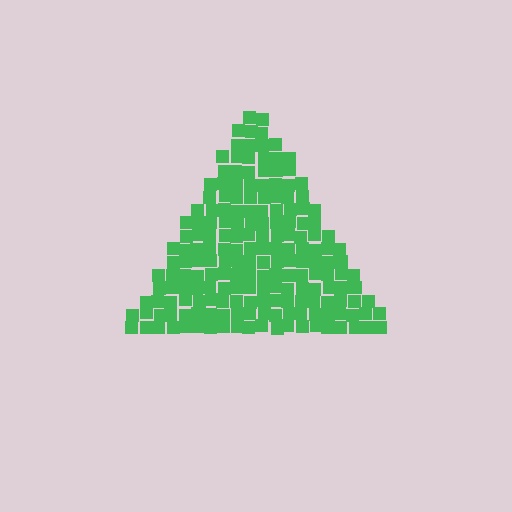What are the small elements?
The small elements are squares.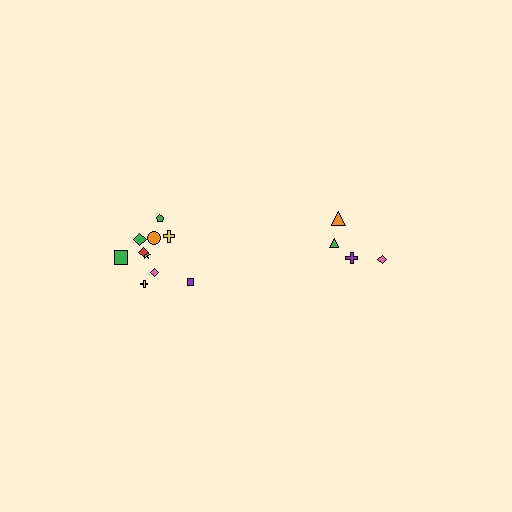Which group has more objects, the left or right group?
The left group.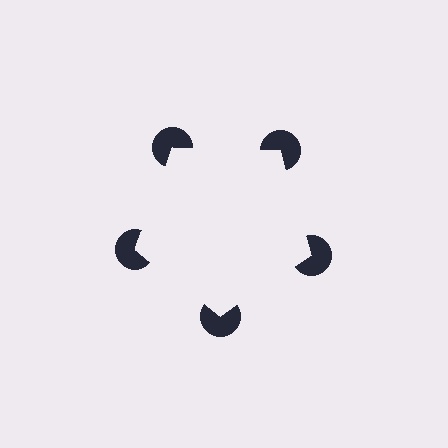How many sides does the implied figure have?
5 sides.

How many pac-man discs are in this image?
There are 5 — one at each vertex of the illusory pentagon.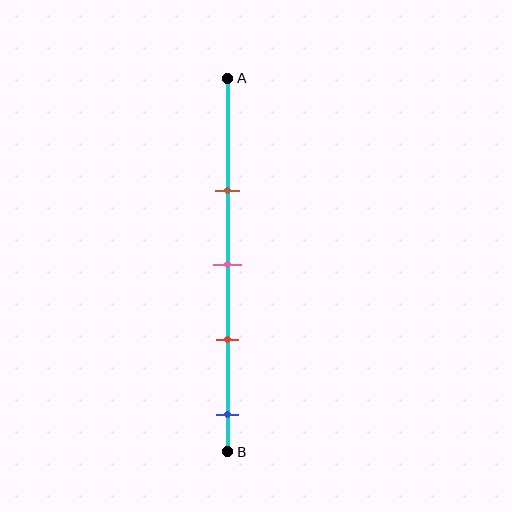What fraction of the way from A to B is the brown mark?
The brown mark is approximately 30% (0.3) of the way from A to B.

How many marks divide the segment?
There are 4 marks dividing the segment.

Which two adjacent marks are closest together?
The pink and red marks are the closest adjacent pair.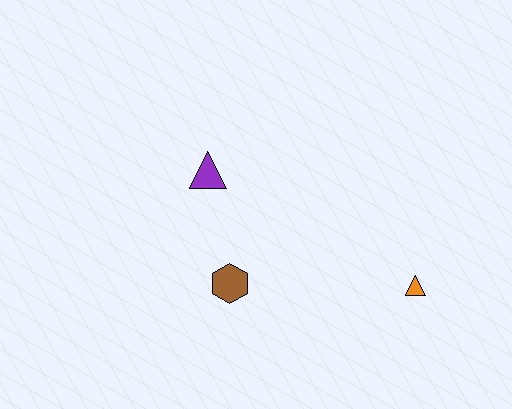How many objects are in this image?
There are 3 objects.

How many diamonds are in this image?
There are no diamonds.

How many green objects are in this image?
There are no green objects.